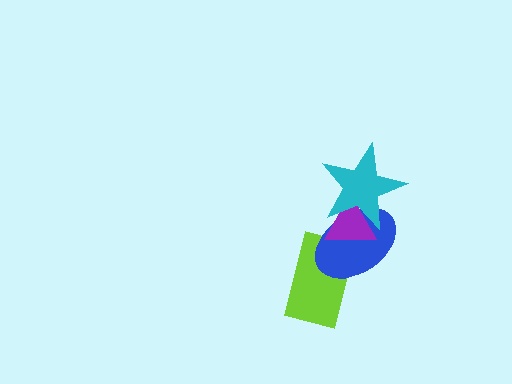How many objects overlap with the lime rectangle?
2 objects overlap with the lime rectangle.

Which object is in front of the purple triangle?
The cyan star is in front of the purple triangle.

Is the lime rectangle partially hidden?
Yes, it is partially covered by another shape.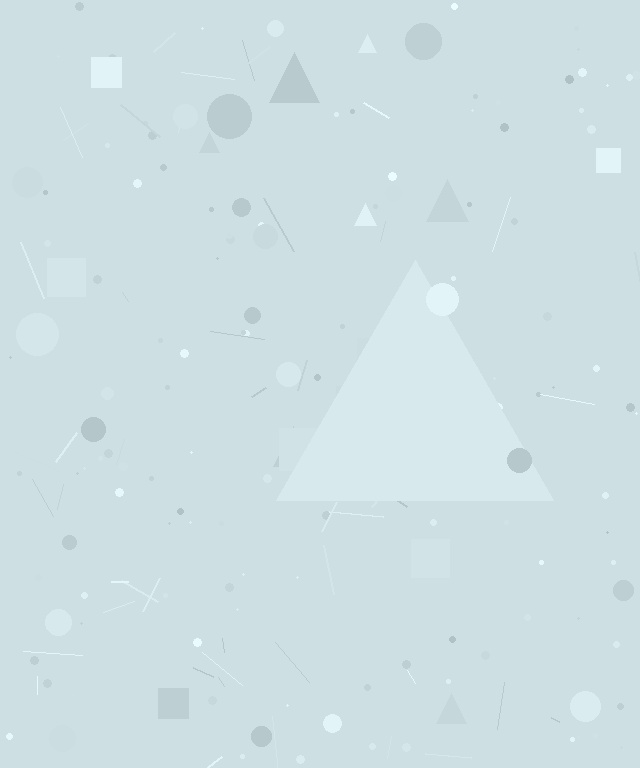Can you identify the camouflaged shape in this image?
The camouflaged shape is a triangle.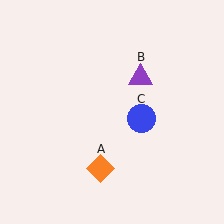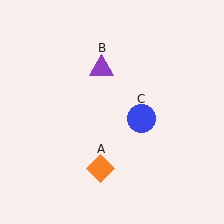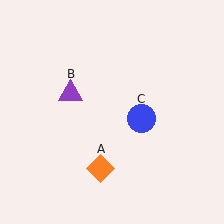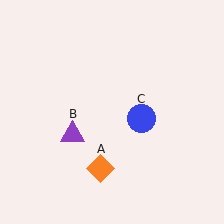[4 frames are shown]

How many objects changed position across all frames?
1 object changed position: purple triangle (object B).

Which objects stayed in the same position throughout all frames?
Orange diamond (object A) and blue circle (object C) remained stationary.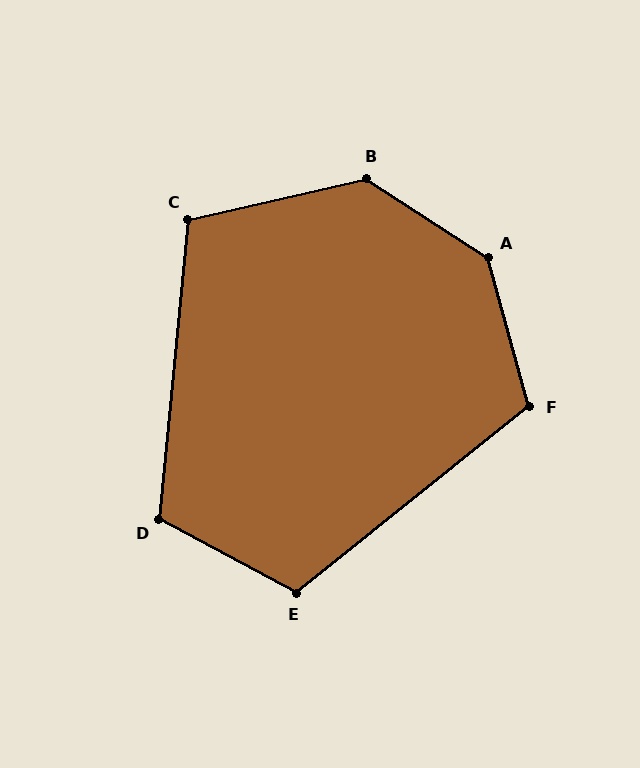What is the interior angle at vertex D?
Approximately 113 degrees (obtuse).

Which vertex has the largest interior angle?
A, at approximately 138 degrees.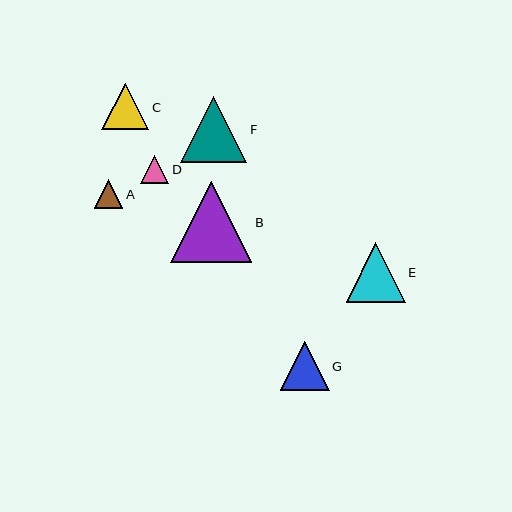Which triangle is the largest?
Triangle B is the largest with a size of approximately 81 pixels.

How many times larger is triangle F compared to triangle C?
Triangle F is approximately 1.4 times the size of triangle C.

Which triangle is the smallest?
Triangle D is the smallest with a size of approximately 28 pixels.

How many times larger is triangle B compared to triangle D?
Triangle B is approximately 2.9 times the size of triangle D.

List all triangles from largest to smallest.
From largest to smallest: B, F, E, G, C, A, D.